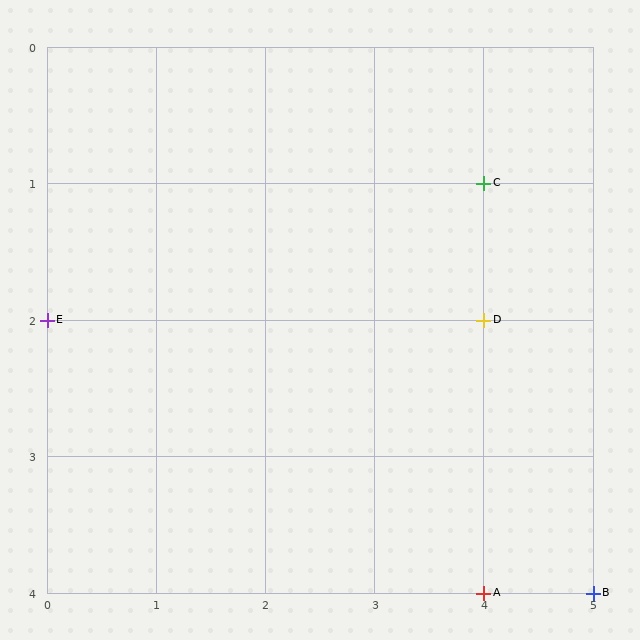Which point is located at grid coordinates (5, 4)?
Point B is at (5, 4).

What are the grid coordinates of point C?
Point C is at grid coordinates (4, 1).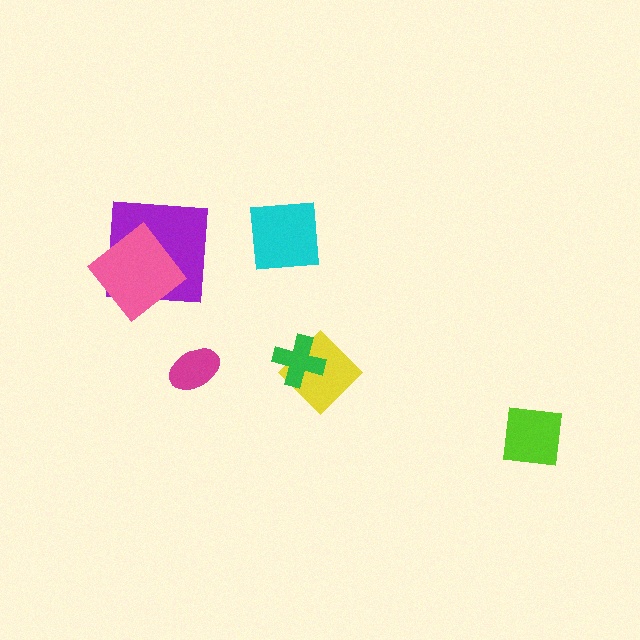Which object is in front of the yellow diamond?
The green cross is in front of the yellow diamond.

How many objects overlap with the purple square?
1 object overlaps with the purple square.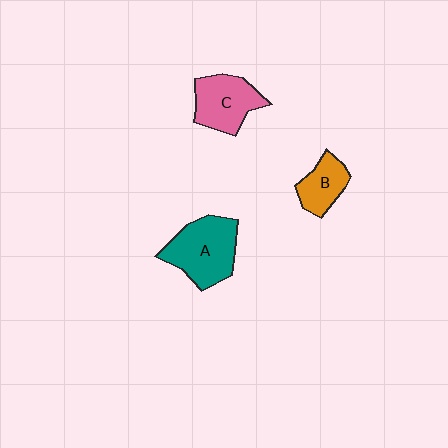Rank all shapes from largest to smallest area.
From largest to smallest: A (teal), C (pink), B (orange).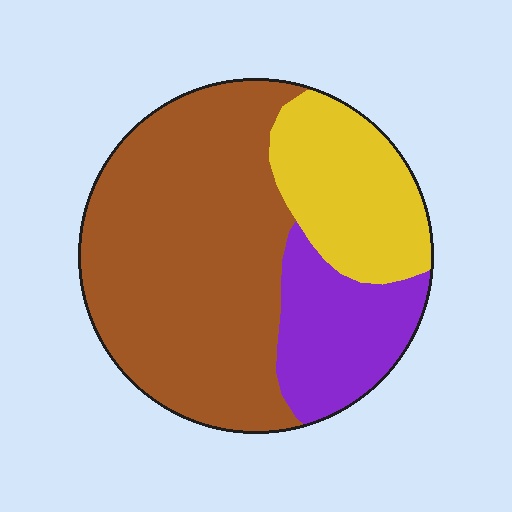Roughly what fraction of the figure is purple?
Purple takes up between a sixth and a third of the figure.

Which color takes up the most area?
Brown, at roughly 60%.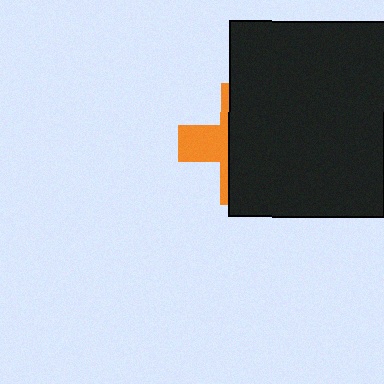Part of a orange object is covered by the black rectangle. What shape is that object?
It is a cross.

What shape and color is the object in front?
The object in front is a black rectangle.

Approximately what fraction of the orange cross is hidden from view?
Roughly 68% of the orange cross is hidden behind the black rectangle.